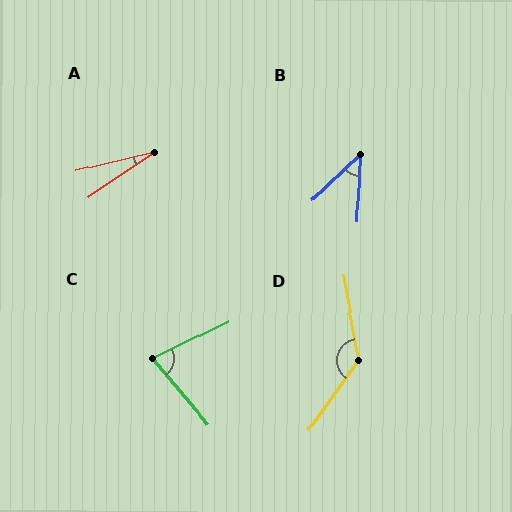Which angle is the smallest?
A, at approximately 21 degrees.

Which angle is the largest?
D, at approximately 135 degrees.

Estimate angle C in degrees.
Approximately 76 degrees.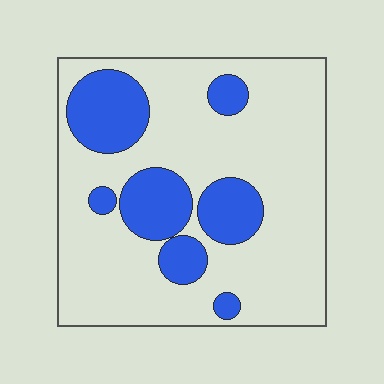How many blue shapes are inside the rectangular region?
7.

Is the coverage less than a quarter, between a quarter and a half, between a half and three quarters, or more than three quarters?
Less than a quarter.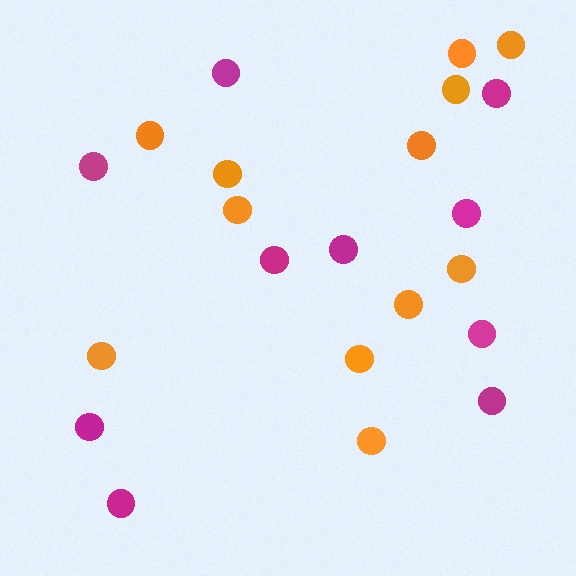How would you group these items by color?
There are 2 groups: one group of orange circles (12) and one group of magenta circles (10).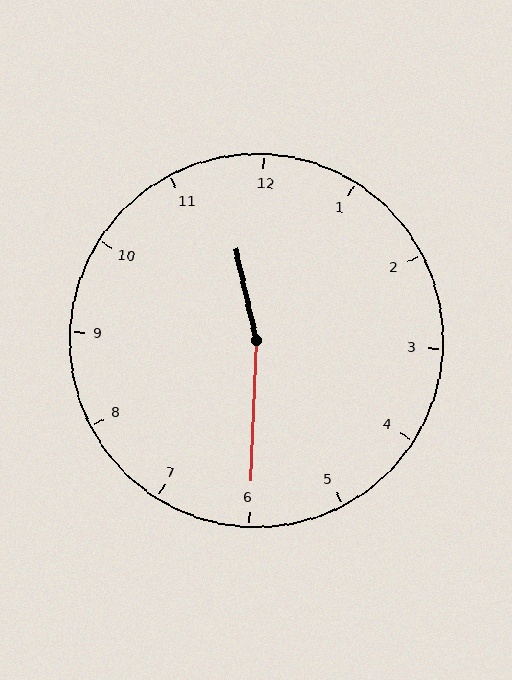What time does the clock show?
11:30.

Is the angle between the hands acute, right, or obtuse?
It is obtuse.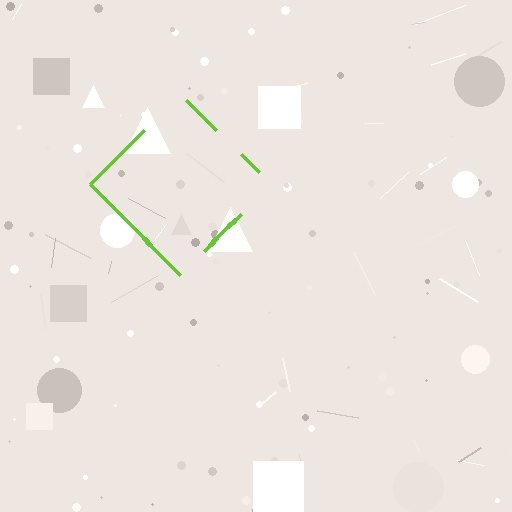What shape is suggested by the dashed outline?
The dashed outline suggests a diamond.